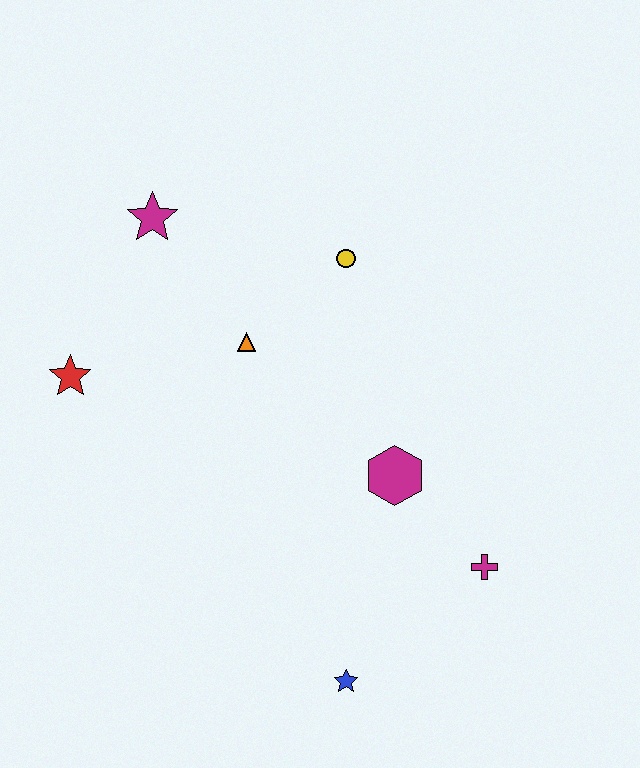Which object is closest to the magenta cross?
The magenta hexagon is closest to the magenta cross.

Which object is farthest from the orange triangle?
The blue star is farthest from the orange triangle.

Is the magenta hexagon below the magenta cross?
No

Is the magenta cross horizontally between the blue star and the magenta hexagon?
No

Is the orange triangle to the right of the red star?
Yes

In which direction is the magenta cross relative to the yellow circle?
The magenta cross is below the yellow circle.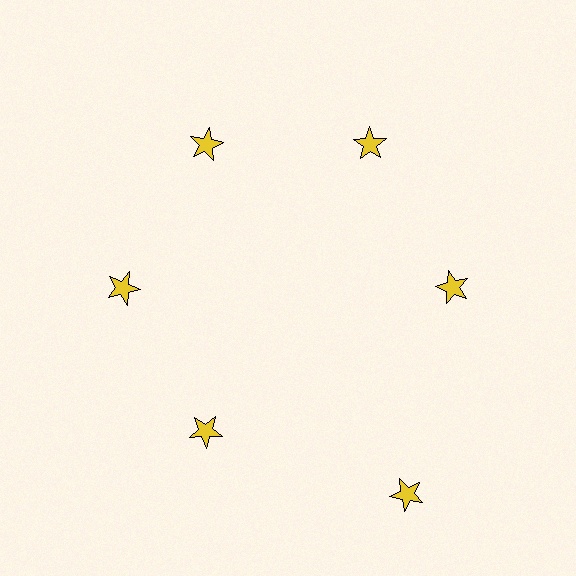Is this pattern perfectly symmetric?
No. The 6 yellow stars are arranged in a ring, but one element near the 5 o'clock position is pushed outward from the center, breaking the 6-fold rotational symmetry.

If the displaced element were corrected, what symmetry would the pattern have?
It would have 6-fold rotational symmetry — the pattern would map onto itself every 60 degrees.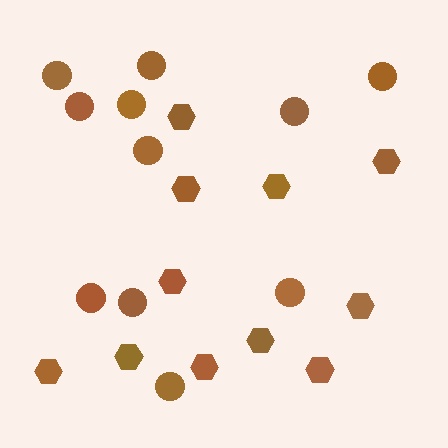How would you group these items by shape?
There are 2 groups: one group of hexagons (11) and one group of circles (11).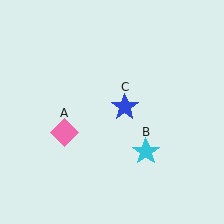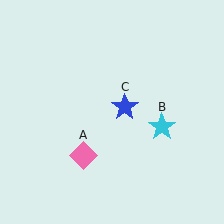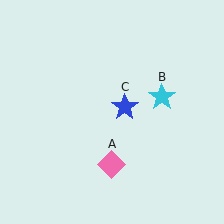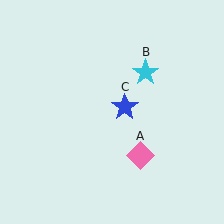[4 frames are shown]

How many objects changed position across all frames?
2 objects changed position: pink diamond (object A), cyan star (object B).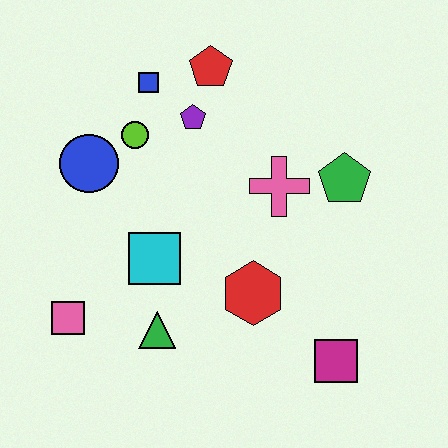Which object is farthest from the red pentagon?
The magenta square is farthest from the red pentagon.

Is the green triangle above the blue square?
No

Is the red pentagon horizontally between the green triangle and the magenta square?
Yes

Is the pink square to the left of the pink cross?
Yes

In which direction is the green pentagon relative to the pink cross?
The green pentagon is to the right of the pink cross.